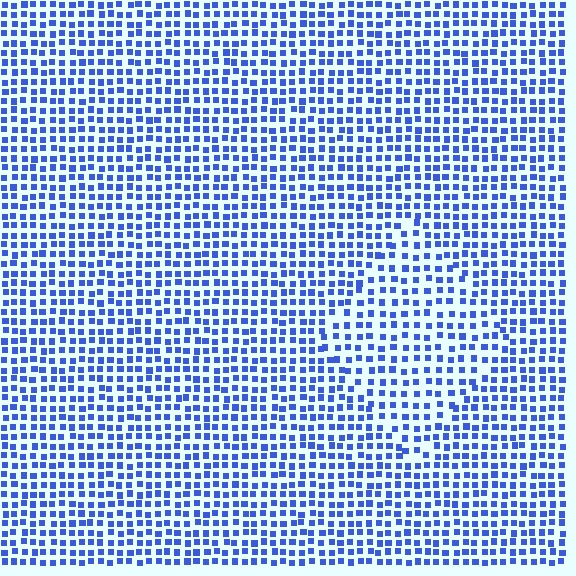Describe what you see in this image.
The image contains small blue elements arranged at two different densities. A diamond-shaped region is visible where the elements are less densely packed than the surrounding area.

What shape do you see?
I see a diamond.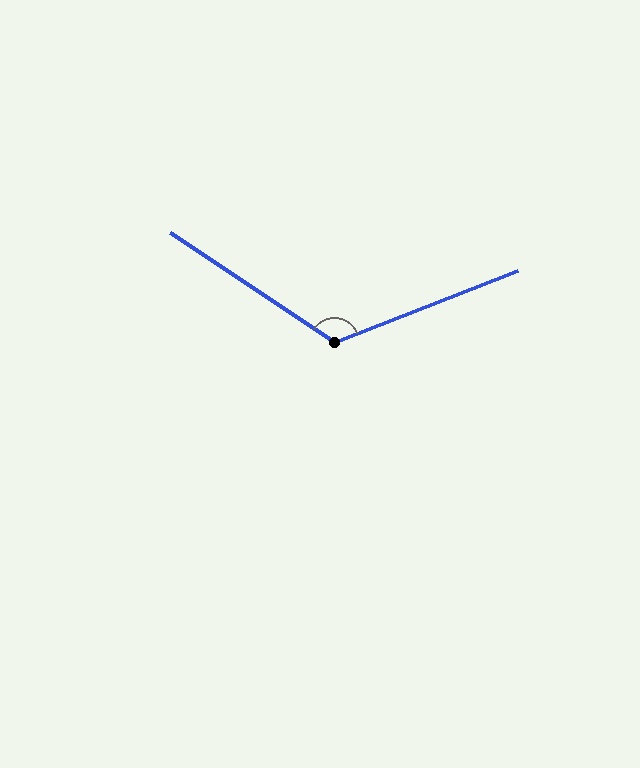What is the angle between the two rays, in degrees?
Approximately 125 degrees.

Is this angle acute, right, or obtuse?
It is obtuse.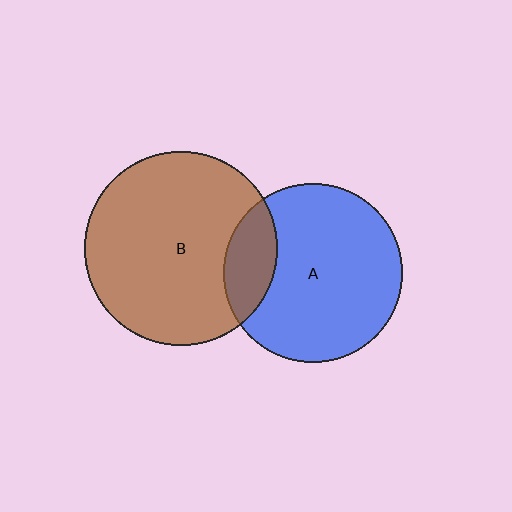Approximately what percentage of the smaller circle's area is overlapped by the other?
Approximately 20%.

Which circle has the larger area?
Circle B (brown).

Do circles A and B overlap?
Yes.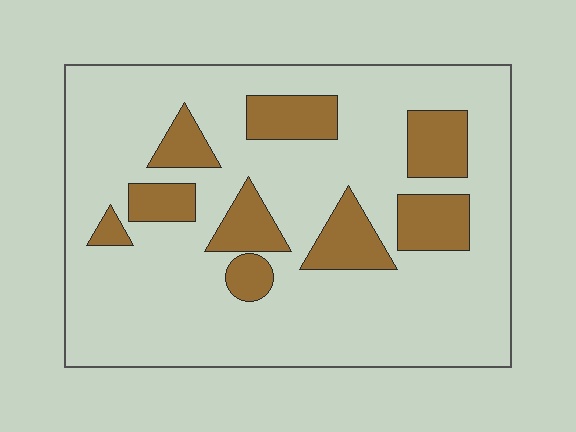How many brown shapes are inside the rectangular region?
9.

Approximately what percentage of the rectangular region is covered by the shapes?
Approximately 20%.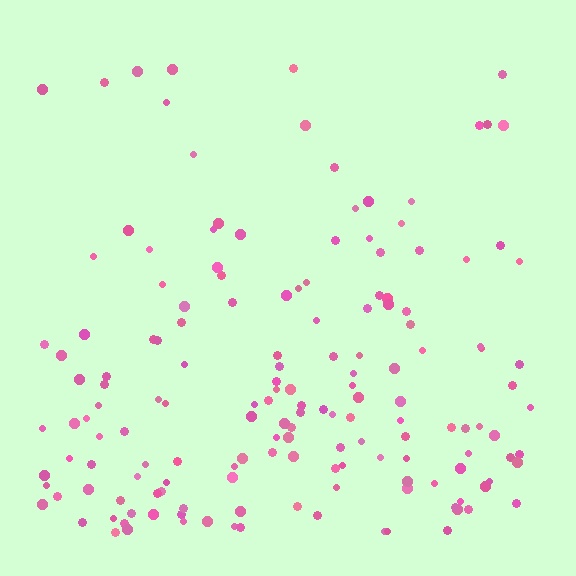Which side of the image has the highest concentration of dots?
The bottom.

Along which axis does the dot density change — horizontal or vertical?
Vertical.